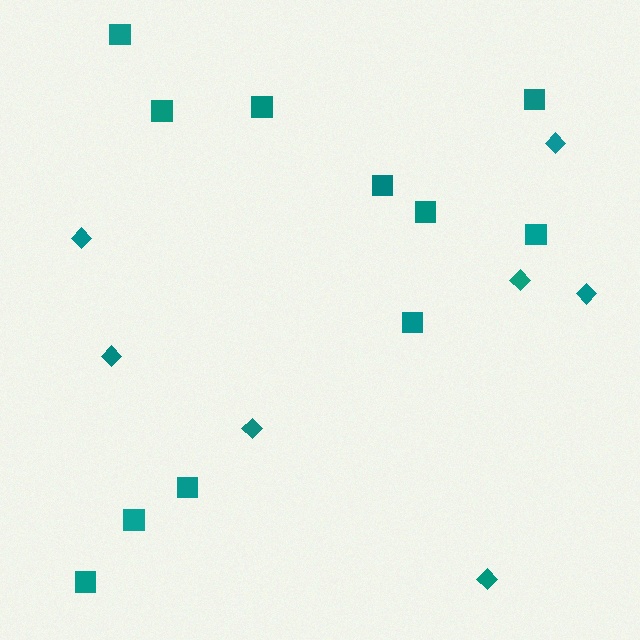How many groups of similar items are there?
There are 2 groups: one group of squares (11) and one group of diamonds (7).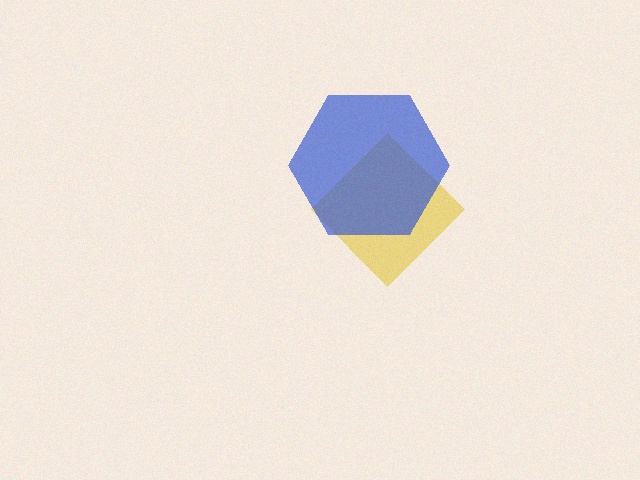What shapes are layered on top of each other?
The layered shapes are: a yellow diamond, a blue hexagon.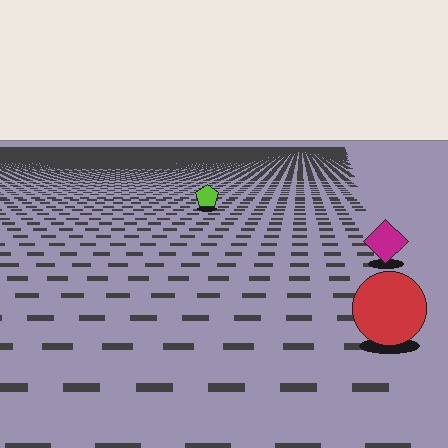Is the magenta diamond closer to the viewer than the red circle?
No. The red circle is closer — you can tell from the texture gradient: the ground texture is coarser near it.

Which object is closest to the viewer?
The red circle is closest. The texture marks near it are larger and more spread out.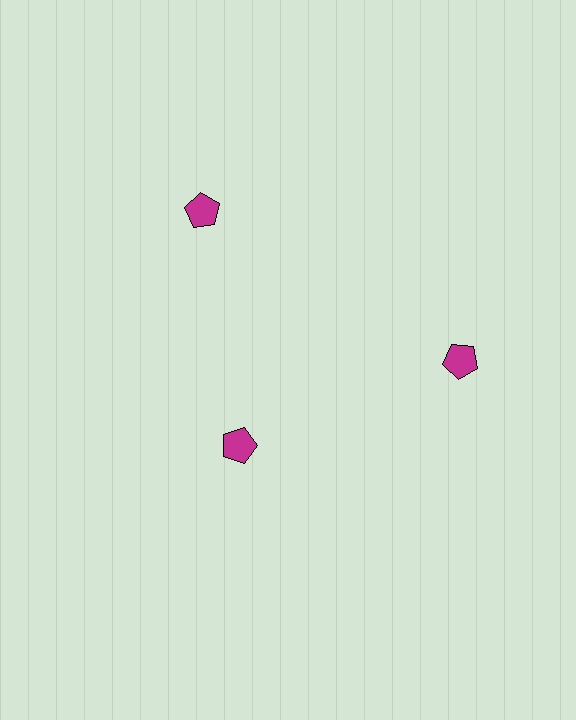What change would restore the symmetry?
The symmetry would be restored by moving it outward, back onto the ring so that all 3 pentagons sit at equal angles and equal distance from the center.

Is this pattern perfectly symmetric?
No. The 3 magenta pentagons are arranged in a ring, but one element near the 7 o'clock position is pulled inward toward the center, breaking the 3-fold rotational symmetry.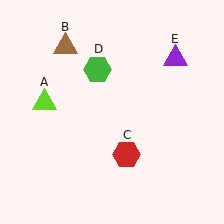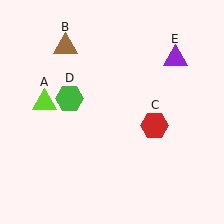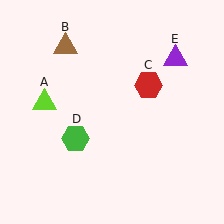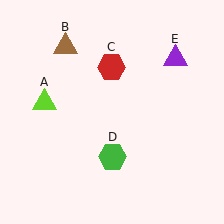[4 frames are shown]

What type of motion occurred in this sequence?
The red hexagon (object C), green hexagon (object D) rotated counterclockwise around the center of the scene.